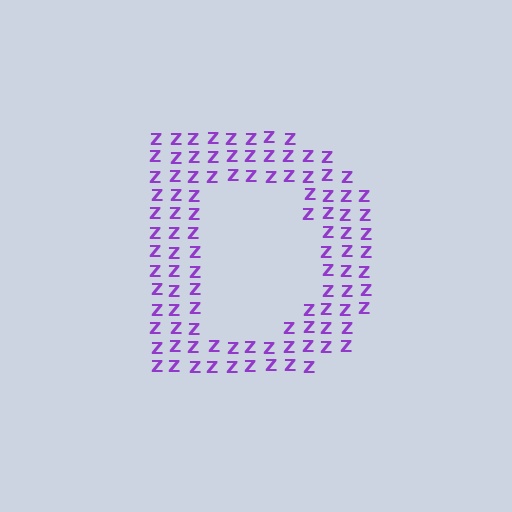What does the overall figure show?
The overall figure shows the letter D.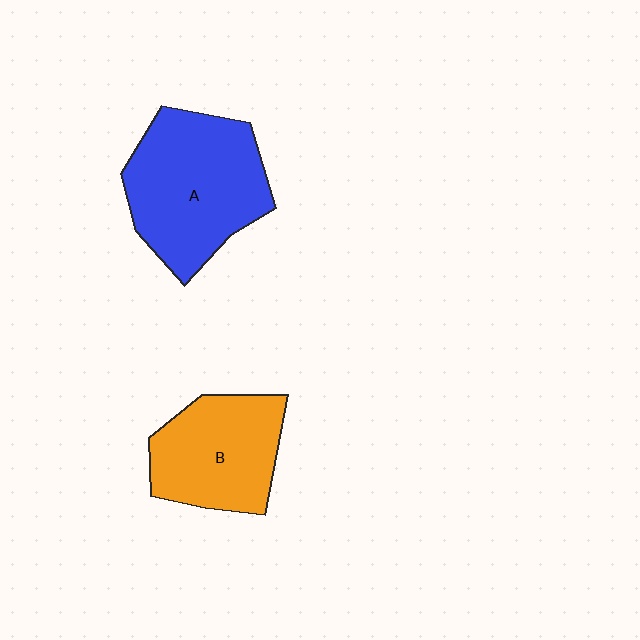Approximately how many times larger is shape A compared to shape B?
Approximately 1.3 times.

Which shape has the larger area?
Shape A (blue).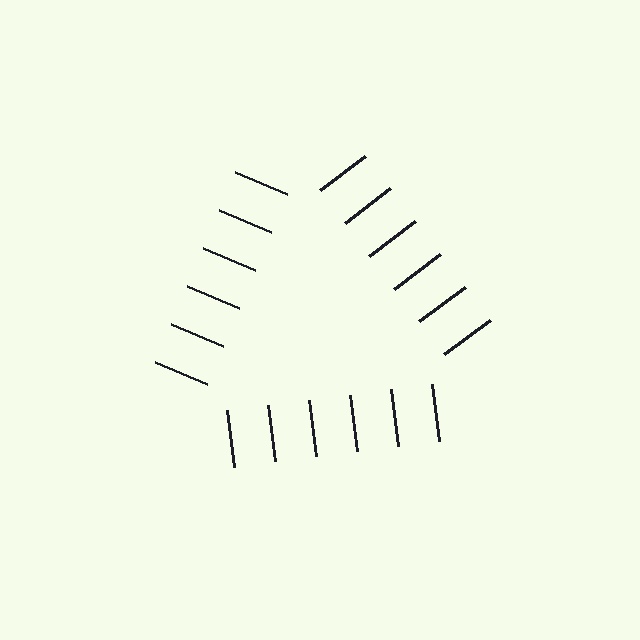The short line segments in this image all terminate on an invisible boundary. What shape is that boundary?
An illusory triangle — the line segments terminate on its edges but no continuous stroke is drawn.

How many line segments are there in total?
18 — 6 along each of the 3 edges.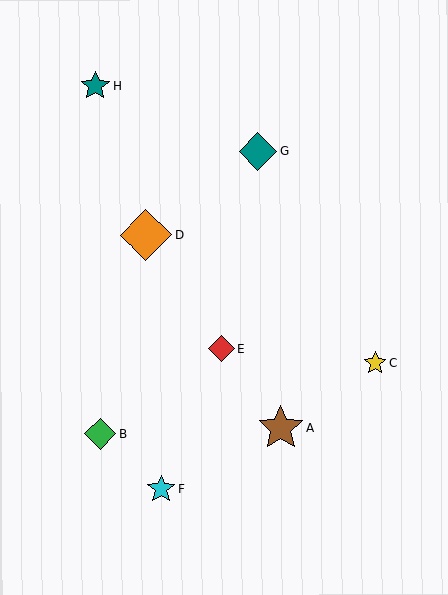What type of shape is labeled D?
Shape D is an orange diamond.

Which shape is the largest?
The orange diamond (labeled D) is the largest.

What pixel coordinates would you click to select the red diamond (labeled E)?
Click at (222, 349) to select the red diamond E.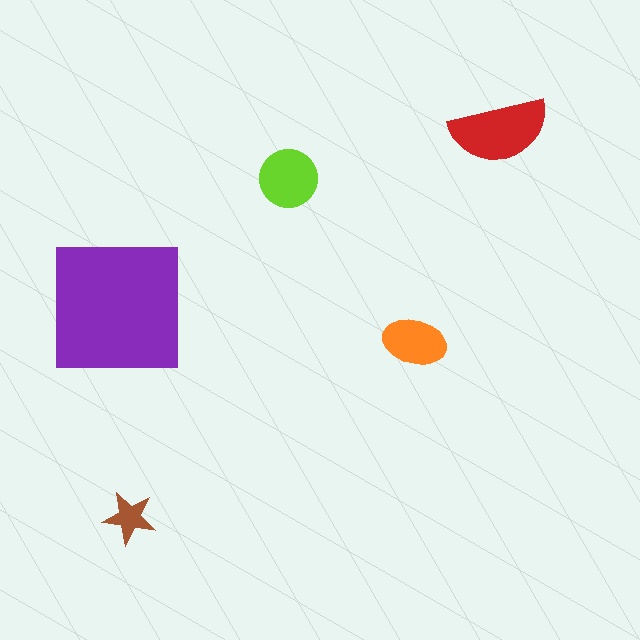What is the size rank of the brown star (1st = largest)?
5th.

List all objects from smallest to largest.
The brown star, the orange ellipse, the lime circle, the red semicircle, the purple square.